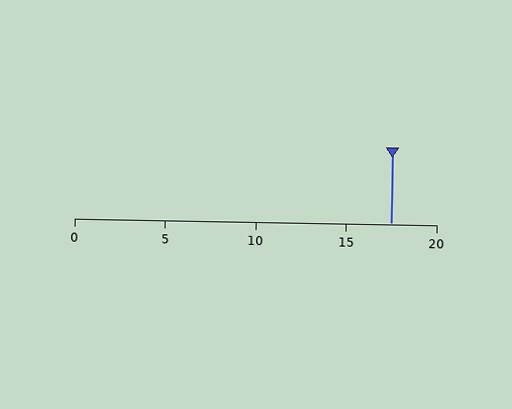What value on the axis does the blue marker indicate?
The marker indicates approximately 17.5.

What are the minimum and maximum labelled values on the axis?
The axis runs from 0 to 20.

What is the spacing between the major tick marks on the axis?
The major ticks are spaced 5 apart.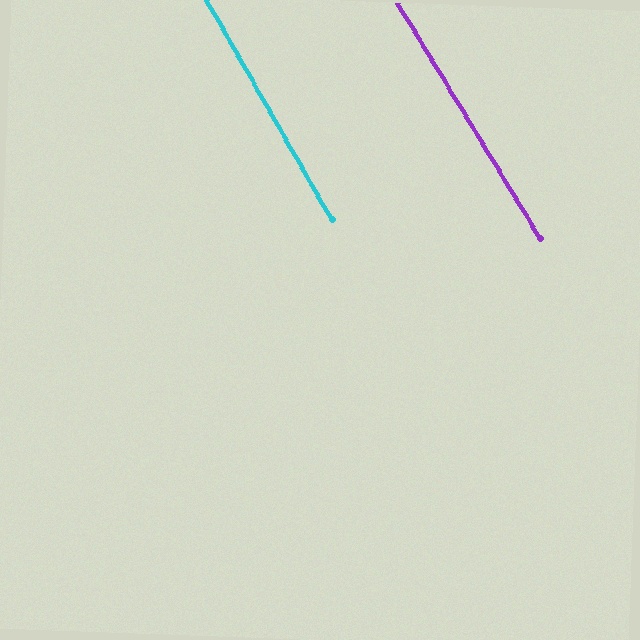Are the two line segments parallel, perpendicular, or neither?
Parallel — their directions differ by only 1.5°.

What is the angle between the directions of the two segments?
Approximately 2 degrees.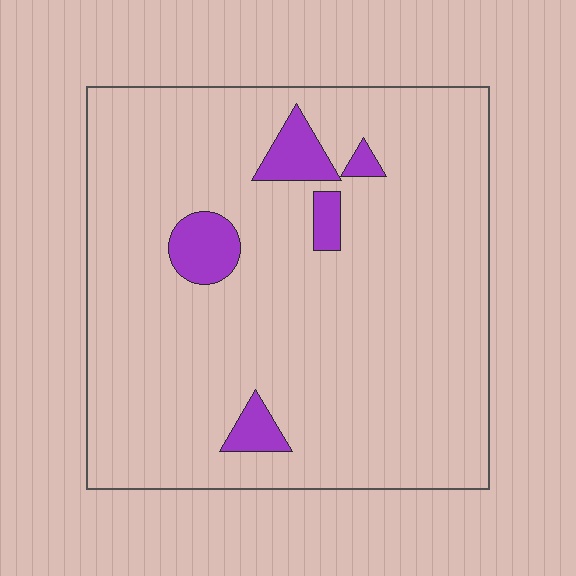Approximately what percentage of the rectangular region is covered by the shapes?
Approximately 10%.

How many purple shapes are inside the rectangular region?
5.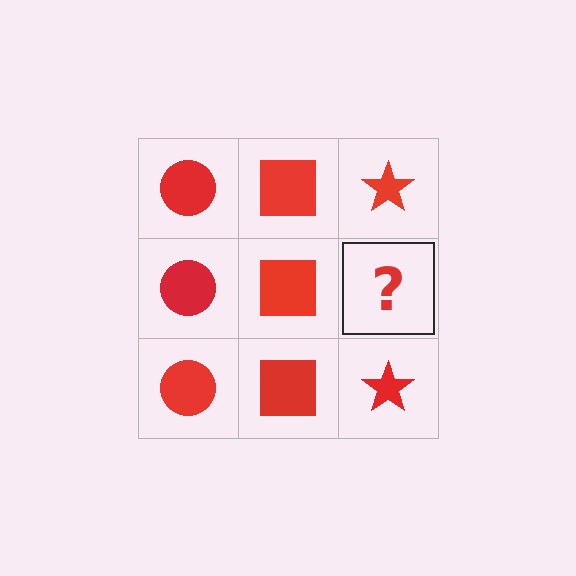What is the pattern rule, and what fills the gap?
The rule is that each column has a consistent shape. The gap should be filled with a red star.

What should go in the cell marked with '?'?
The missing cell should contain a red star.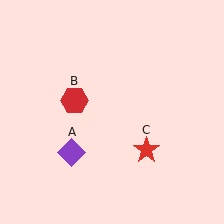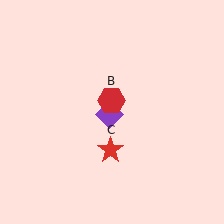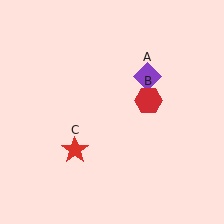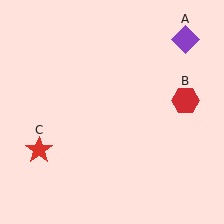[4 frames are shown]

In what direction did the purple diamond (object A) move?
The purple diamond (object A) moved up and to the right.